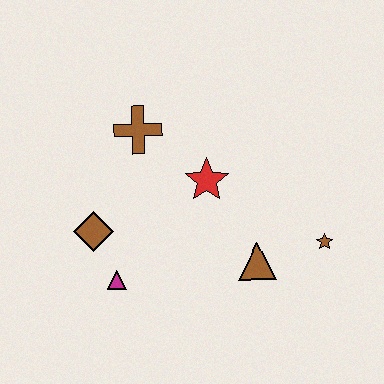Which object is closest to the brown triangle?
The brown star is closest to the brown triangle.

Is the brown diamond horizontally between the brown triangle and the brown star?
No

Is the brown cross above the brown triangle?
Yes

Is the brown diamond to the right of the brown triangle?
No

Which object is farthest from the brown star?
The brown diamond is farthest from the brown star.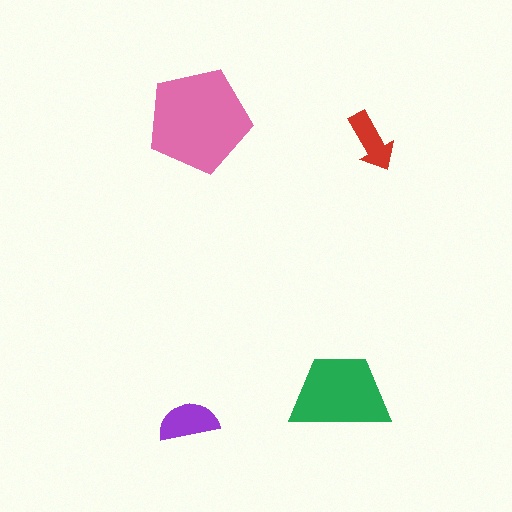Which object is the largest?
The pink pentagon.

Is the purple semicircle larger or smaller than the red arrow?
Larger.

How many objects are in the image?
There are 4 objects in the image.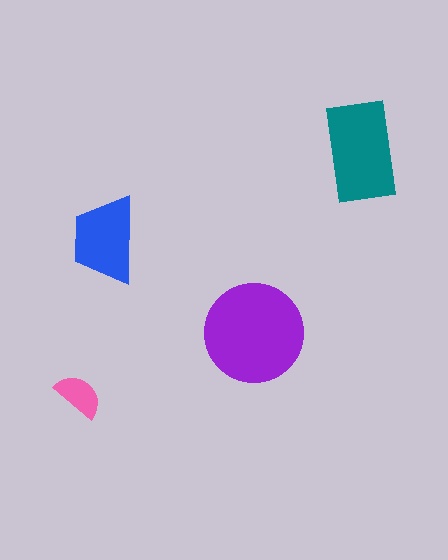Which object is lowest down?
The pink semicircle is bottommost.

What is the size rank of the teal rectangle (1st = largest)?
2nd.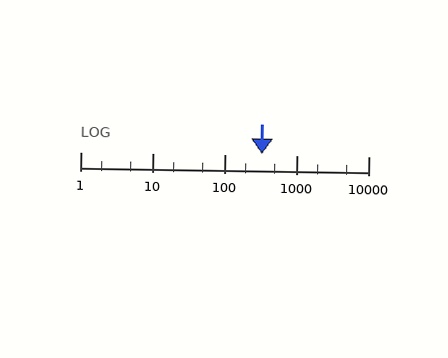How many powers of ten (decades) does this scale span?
The scale spans 4 decades, from 1 to 10000.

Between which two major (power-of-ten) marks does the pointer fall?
The pointer is between 100 and 1000.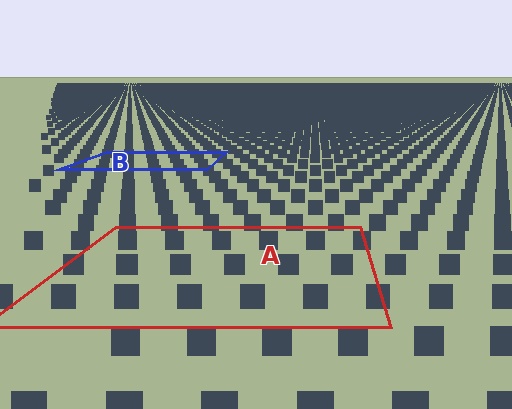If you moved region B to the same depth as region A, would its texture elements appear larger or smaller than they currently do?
They would appear larger. At a closer depth, the same texture elements are projected at a bigger on-screen size.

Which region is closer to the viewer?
Region A is closer. The texture elements there are larger and more spread out.